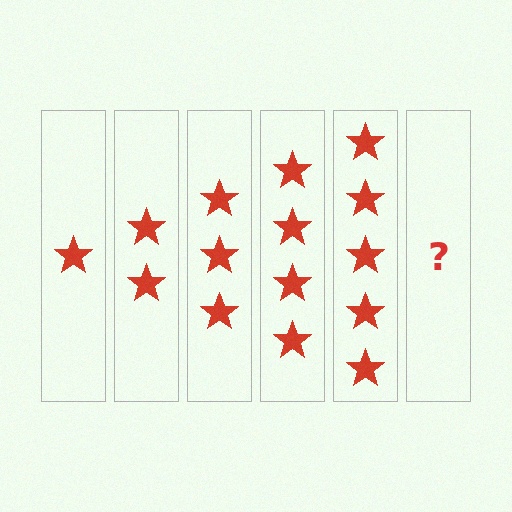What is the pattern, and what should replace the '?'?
The pattern is that each step adds one more star. The '?' should be 6 stars.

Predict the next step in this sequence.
The next step is 6 stars.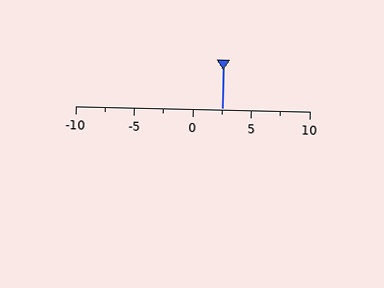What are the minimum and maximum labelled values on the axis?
The axis runs from -10 to 10.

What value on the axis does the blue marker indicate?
The marker indicates approximately 2.5.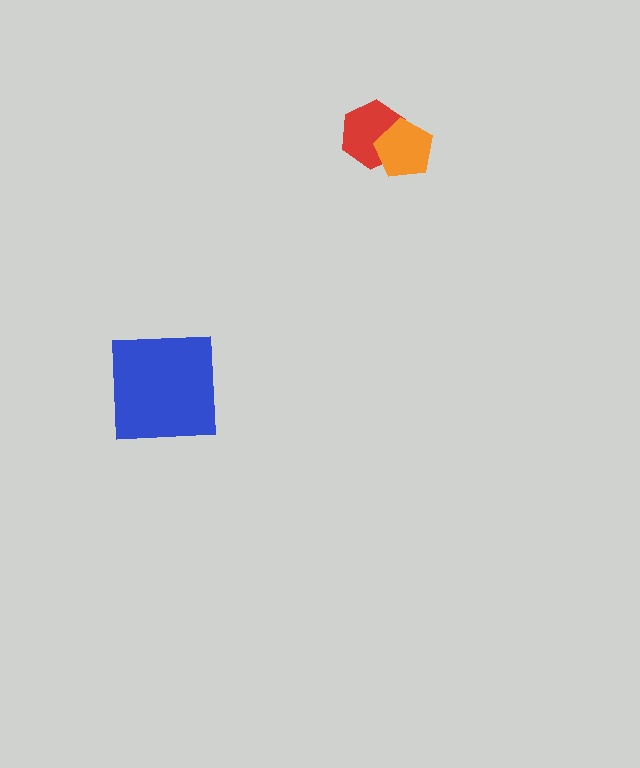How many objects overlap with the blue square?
0 objects overlap with the blue square.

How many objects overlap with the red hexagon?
1 object overlaps with the red hexagon.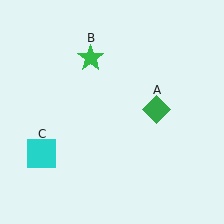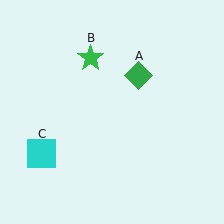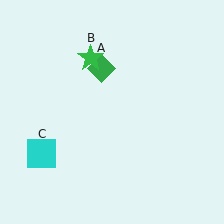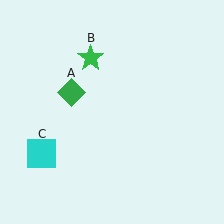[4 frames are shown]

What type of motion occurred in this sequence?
The green diamond (object A) rotated counterclockwise around the center of the scene.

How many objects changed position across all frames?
1 object changed position: green diamond (object A).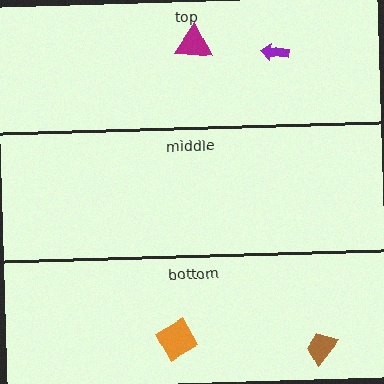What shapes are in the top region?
The purple arrow, the magenta triangle.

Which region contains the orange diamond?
The bottom region.